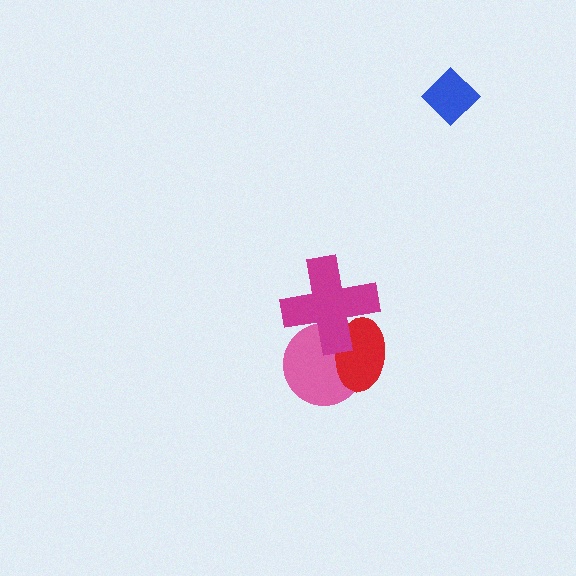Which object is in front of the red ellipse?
The magenta cross is in front of the red ellipse.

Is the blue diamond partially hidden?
No, no other shape covers it.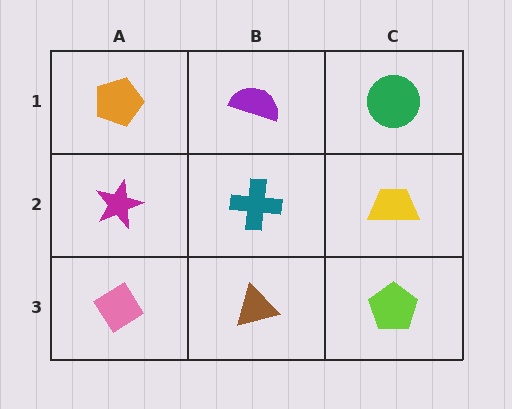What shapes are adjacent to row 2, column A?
An orange pentagon (row 1, column A), a pink diamond (row 3, column A), a teal cross (row 2, column B).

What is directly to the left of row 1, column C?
A purple semicircle.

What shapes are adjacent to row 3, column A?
A magenta star (row 2, column A), a brown triangle (row 3, column B).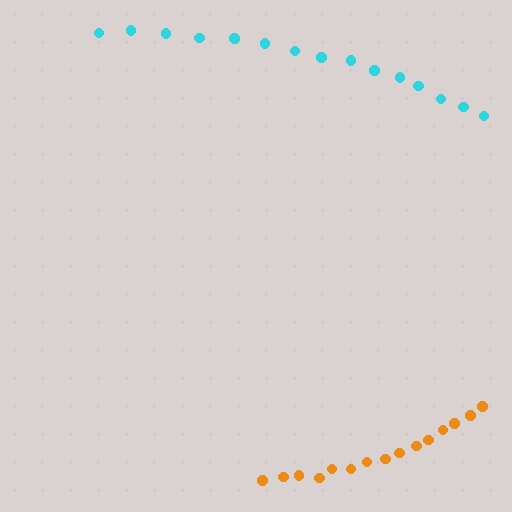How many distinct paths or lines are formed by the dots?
There are 2 distinct paths.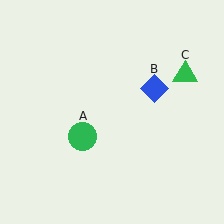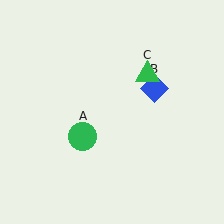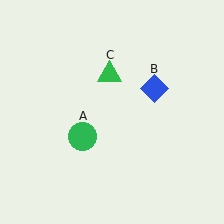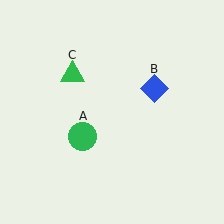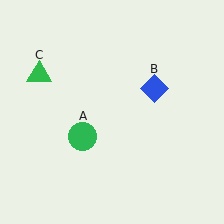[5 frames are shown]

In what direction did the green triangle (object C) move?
The green triangle (object C) moved left.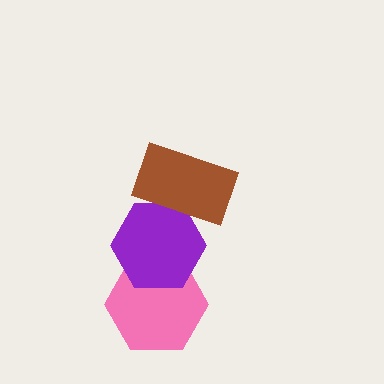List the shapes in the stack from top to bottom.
From top to bottom: the brown rectangle, the purple hexagon, the pink hexagon.